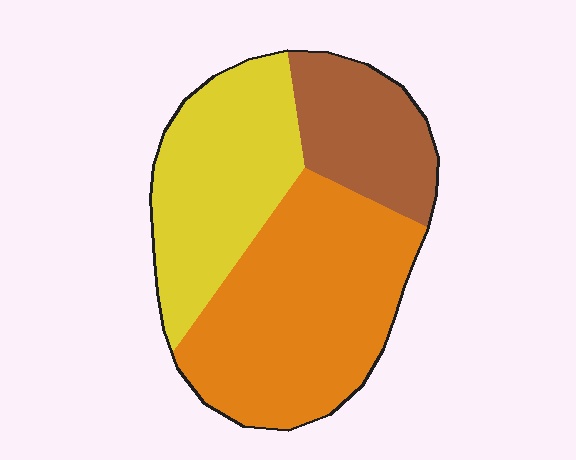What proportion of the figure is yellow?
Yellow takes up between a quarter and a half of the figure.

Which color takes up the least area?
Brown, at roughly 20%.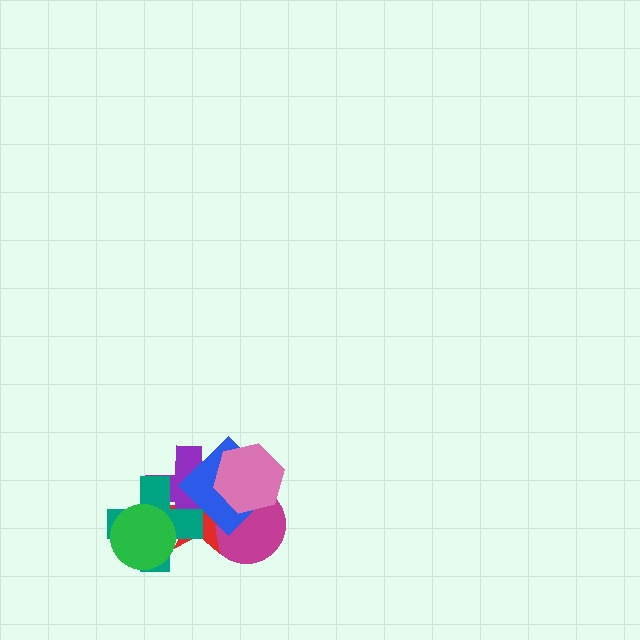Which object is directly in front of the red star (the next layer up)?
The purple cross is directly in front of the red star.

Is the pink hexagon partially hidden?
No, no other shape covers it.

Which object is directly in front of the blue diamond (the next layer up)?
The teal cross is directly in front of the blue diamond.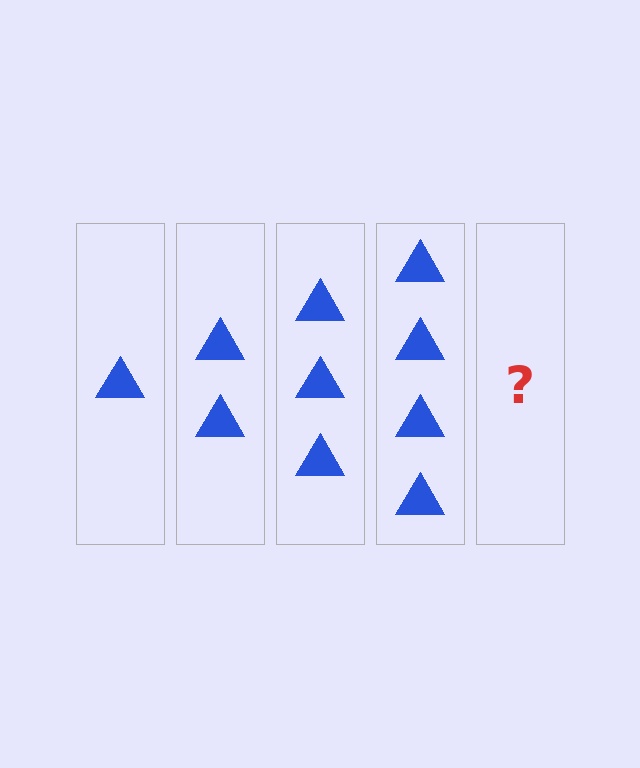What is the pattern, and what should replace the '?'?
The pattern is that each step adds one more triangle. The '?' should be 5 triangles.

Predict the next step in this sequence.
The next step is 5 triangles.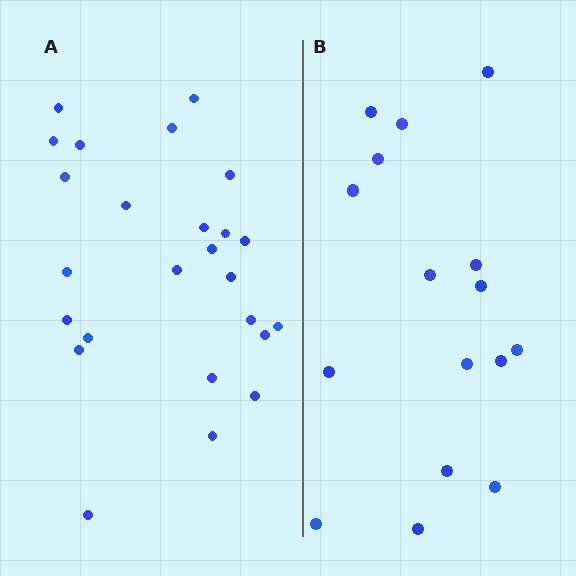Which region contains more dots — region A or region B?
Region A (the left region) has more dots.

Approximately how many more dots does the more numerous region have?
Region A has roughly 8 or so more dots than region B.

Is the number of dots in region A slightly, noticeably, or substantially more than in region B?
Region A has substantially more. The ratio is roughly 1.6 to 1.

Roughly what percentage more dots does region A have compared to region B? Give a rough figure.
About 55% more.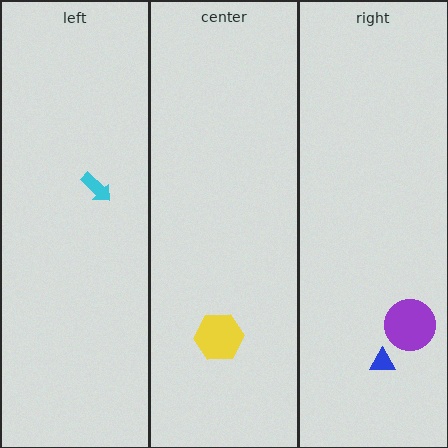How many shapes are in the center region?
1.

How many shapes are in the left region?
1.